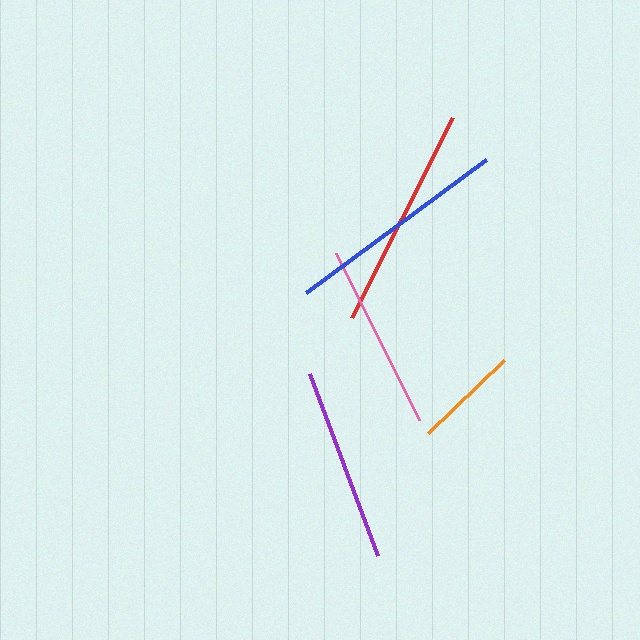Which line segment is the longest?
The red line is the longest at approximately 225 pixels.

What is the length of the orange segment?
The orange segment is approximately 106 pixels long.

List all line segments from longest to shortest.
From longest to shortest: red, blue, purple, pink, orange.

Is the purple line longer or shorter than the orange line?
The purple line is longer than the orange line.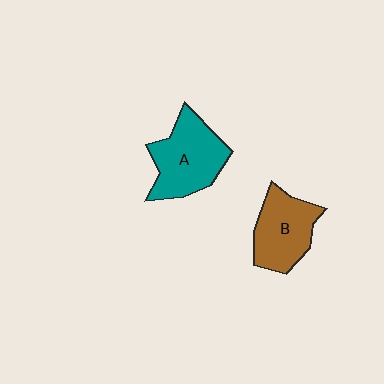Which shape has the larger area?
Shape A (teal).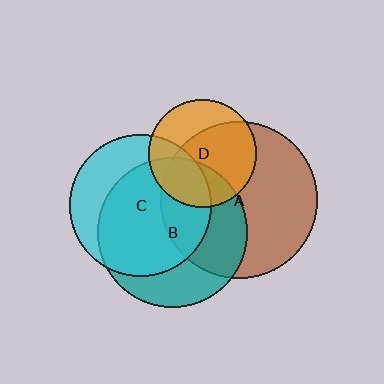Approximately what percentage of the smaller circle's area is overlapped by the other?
Approximately 25%.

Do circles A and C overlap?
Yes.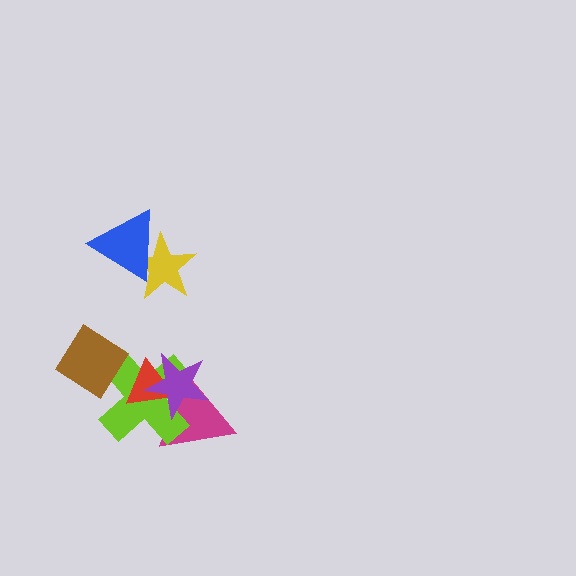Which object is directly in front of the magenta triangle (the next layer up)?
The lime cross is directly in front of the magenta triangle.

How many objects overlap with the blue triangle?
1 object overlaps with the blue triangle.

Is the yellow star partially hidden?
Yes, it is partially covered by another shape.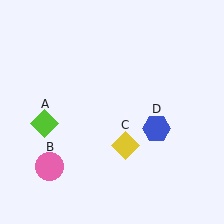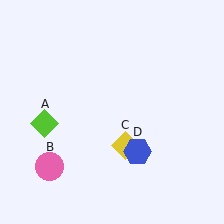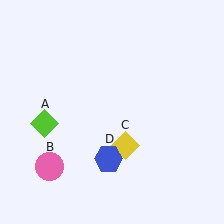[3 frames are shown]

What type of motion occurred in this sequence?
The blue hexagon (object D) rotated clockwise around the center of the scene.